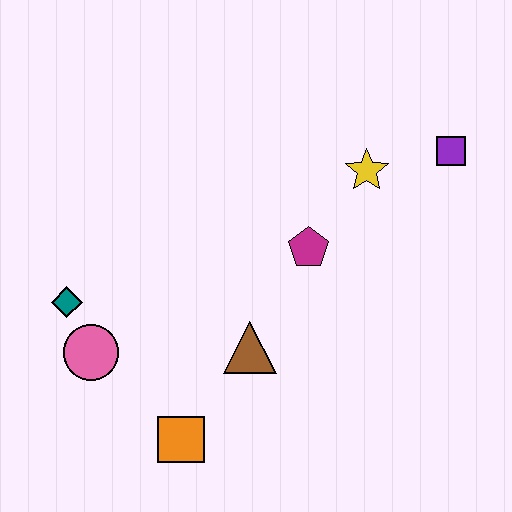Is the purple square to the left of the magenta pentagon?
No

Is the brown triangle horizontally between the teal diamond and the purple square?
Yes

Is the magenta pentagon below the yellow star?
Yes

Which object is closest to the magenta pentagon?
The yellow star is closest to the magenta pentagon.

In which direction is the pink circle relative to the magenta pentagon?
The pink circle is to the left of the magenta pentagon.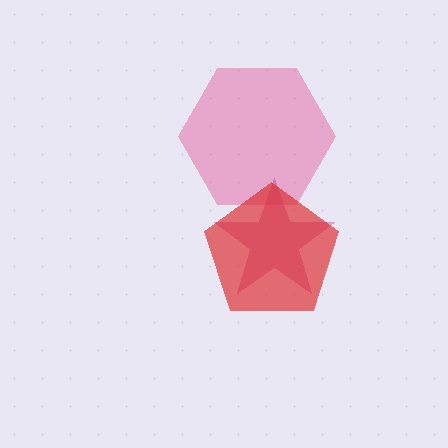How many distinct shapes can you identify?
There are 3 distinct shapes: a pink hexagon, a magenta star, a red pentagon.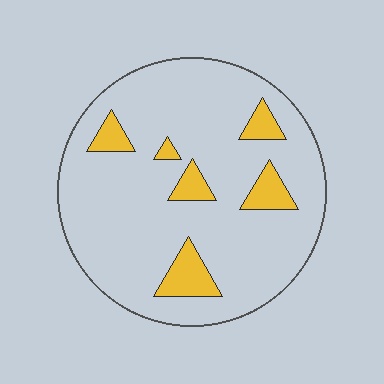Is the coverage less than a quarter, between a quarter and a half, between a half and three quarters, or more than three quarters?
Less than a quarter.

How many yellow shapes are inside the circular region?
6.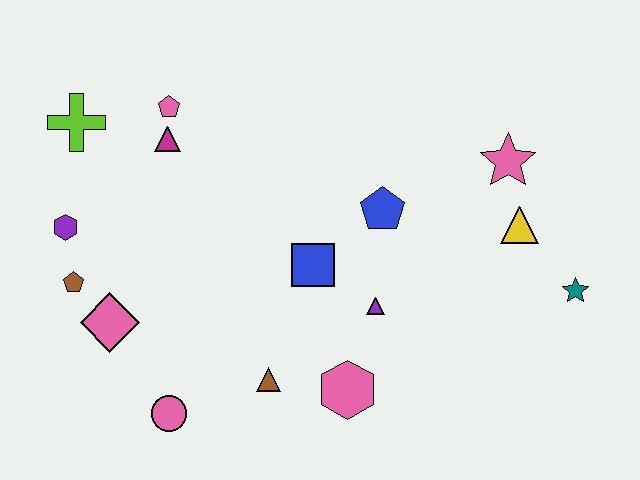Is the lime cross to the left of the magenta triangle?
Yes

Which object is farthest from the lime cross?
The teal star is farthest from the lime cross.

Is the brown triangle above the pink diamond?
No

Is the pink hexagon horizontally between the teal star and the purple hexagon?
Yes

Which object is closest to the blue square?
The purple triangle is closest to the blue square.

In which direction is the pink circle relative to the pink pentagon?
The pink circle is below the pink pentagon.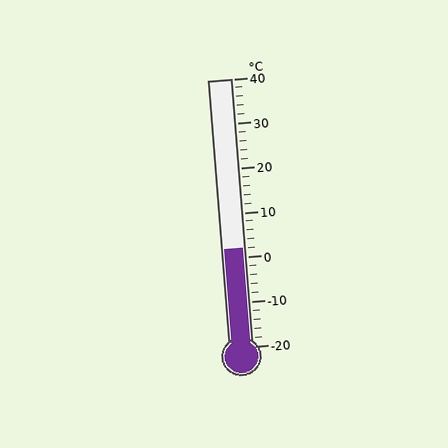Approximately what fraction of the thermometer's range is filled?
The thermometer is filled to approximately 35% of its range.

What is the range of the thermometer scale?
The thermometer scale ranges from -20°C to 40°C.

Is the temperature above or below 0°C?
The temperature is above 0°C.